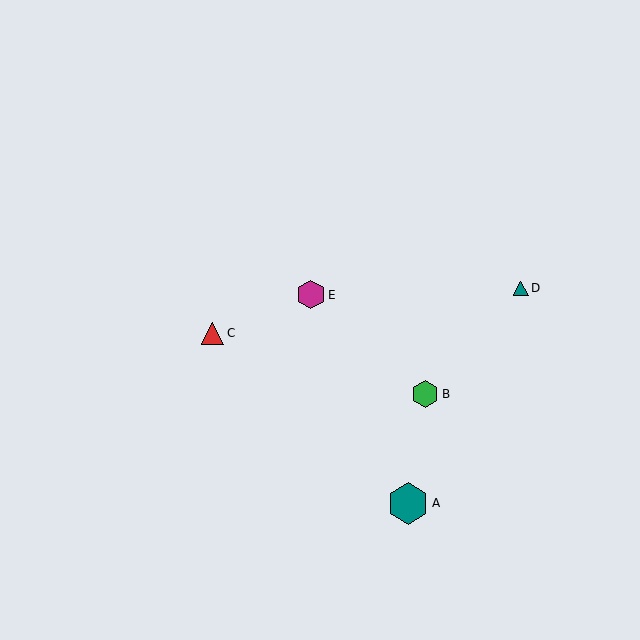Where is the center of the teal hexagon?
The center of the teal hexagon is at (408, 503).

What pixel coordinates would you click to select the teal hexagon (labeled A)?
Click at (408, 503) to select the teal hexagon A.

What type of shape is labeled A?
Shape A is a teal hexagon.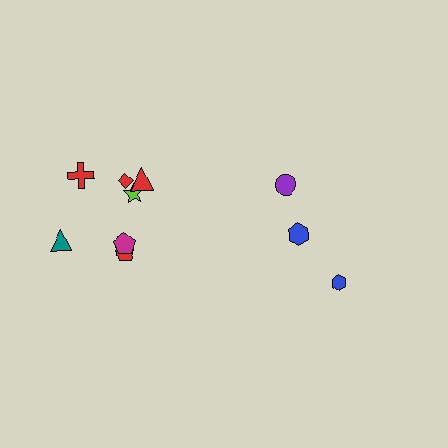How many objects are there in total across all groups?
There are 10 objects.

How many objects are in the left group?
There are 7 objects.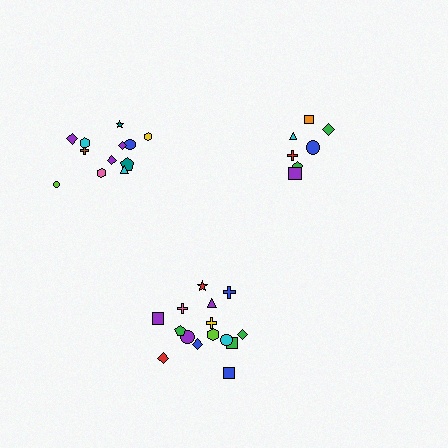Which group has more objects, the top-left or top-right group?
The top-left group.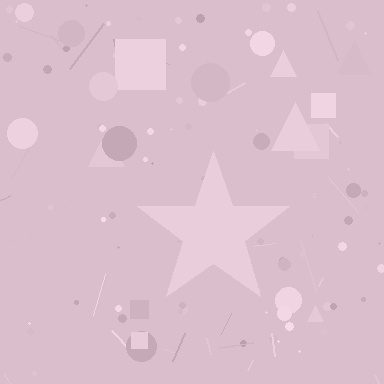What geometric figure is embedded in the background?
A star is embedded in the background.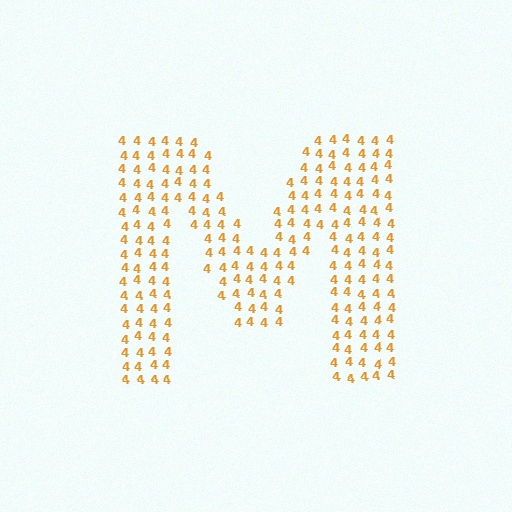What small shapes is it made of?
It is made of small digit 4's.